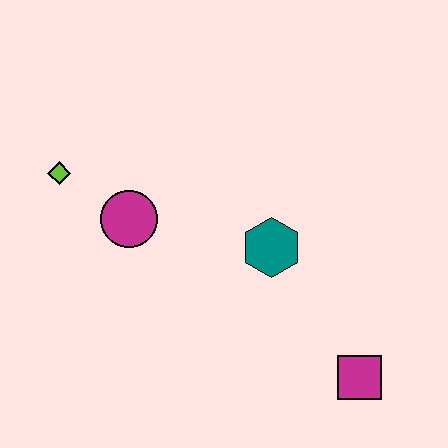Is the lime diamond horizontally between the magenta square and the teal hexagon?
No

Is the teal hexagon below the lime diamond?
Yes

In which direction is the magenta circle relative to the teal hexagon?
The magenta circle is to the left of the teal hexagon.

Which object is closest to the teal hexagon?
The magenta circle is closest to the teal hexagon.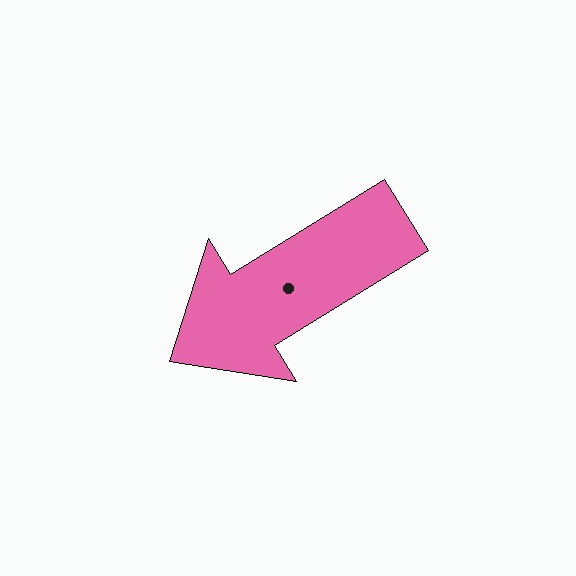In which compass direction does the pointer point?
Southwest.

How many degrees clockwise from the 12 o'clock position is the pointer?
Approximately 238 degrees.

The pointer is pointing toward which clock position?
Roughly 8 o'clock.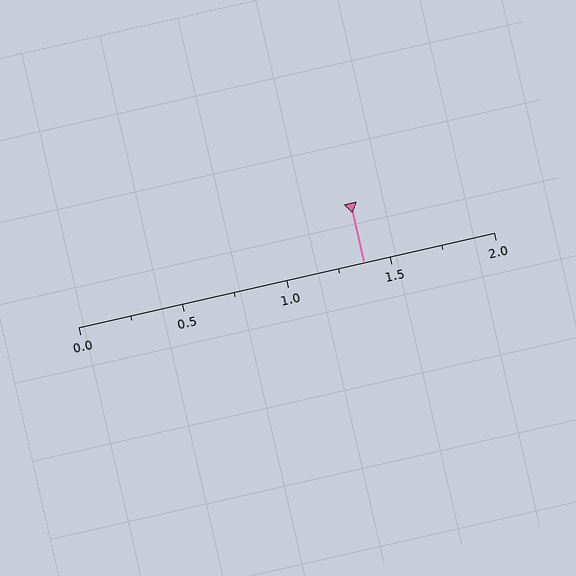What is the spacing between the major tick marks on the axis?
The major ticks are spaced 0.5 apart.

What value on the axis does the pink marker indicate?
The marker indicates approximately 1.38.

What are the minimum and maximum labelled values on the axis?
The axis runs from 0.0 to 2.0.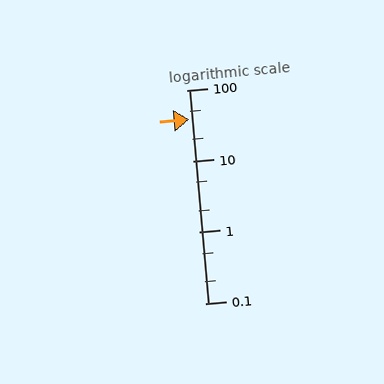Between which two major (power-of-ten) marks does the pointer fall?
The pointer is between 10 and 100.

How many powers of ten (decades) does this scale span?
The scale spans 3 decades, from 0.1 to 100.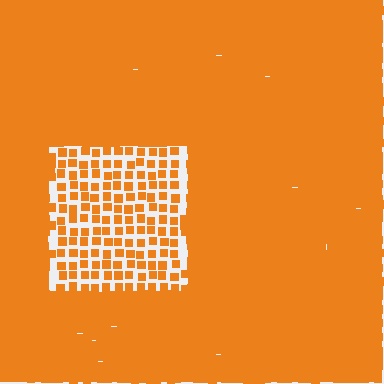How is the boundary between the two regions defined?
The boundary is defined by a change in element density (approximately 2.6x ratio). All elements are the same color, size, and shape.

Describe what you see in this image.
The image contains small orange elements arranged at two different densities. A rectangle-shaped region is visible where the elements are less densely packed than the surrounding area.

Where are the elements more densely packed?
The elements are more densely packed outside the rectangle boundary.